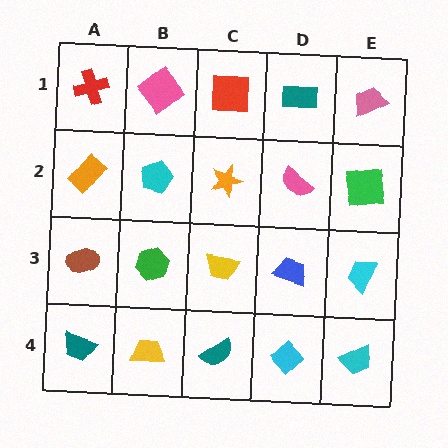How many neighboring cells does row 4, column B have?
3.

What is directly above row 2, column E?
A pink trapezoid.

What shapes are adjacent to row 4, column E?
A cyan trapezoid (row 3, column E), a cyan diamond (row 4, column D).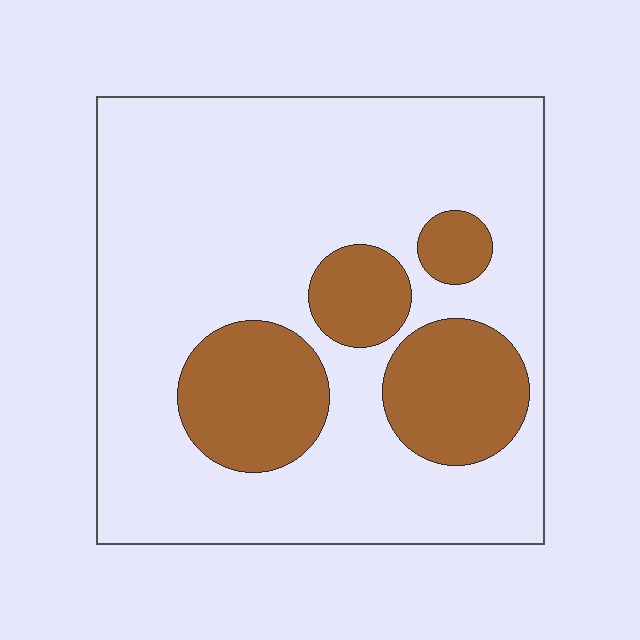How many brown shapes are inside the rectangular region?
4.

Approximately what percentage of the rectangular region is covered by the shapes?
Approximately 25%.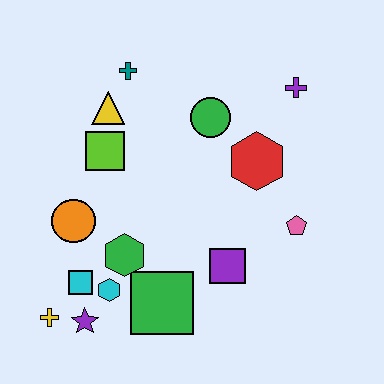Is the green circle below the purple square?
No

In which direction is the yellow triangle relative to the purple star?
The yellow triangle is above the purple star.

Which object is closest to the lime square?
The yellow triangle is closest to the lime square.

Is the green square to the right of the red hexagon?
No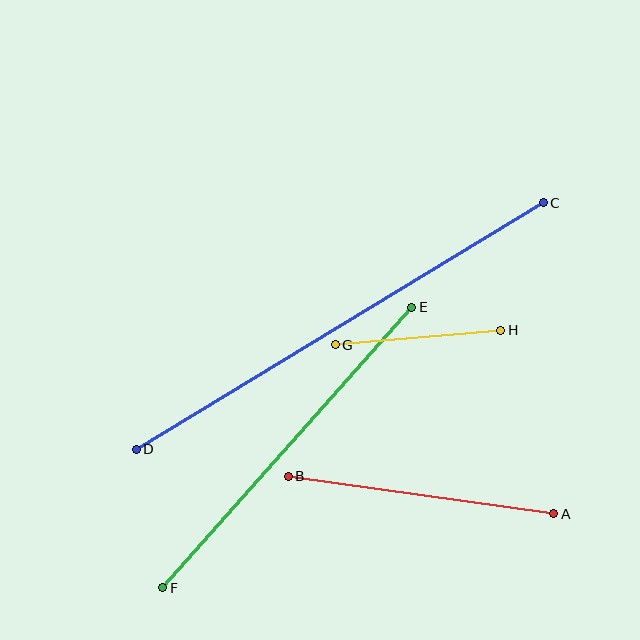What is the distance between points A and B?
The distance is approximately 268 pixels.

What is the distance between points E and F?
The distance is approximately 375 pixels.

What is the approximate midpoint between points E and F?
The midpoint is at approximately (287, 448) pixels.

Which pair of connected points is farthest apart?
Points C and D are farthest apart.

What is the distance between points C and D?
The distance is approximately 476 pixels.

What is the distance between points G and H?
The distance is approximately 166 pixels.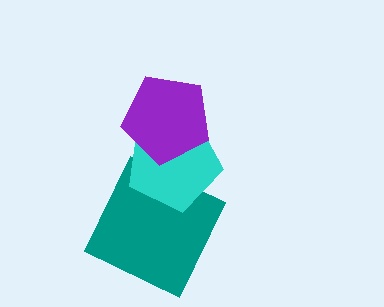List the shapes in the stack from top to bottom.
From top to bottom: the purple pentagon, the cyan pentagon, the teal square.